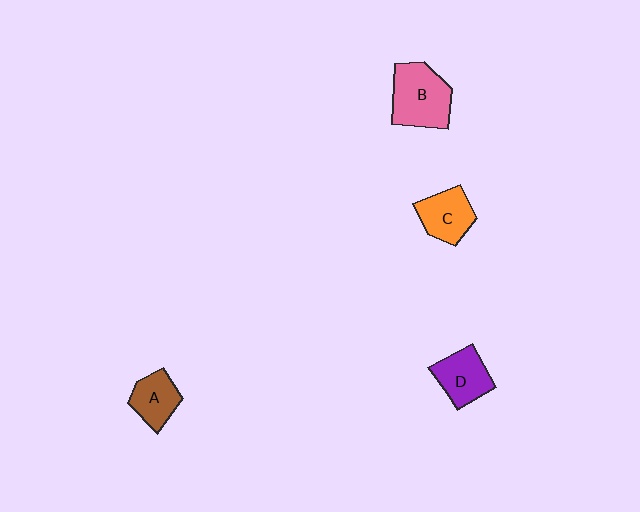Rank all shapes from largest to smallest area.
From largest to smallest: B (pink), D (purple), C (orange), A (brown).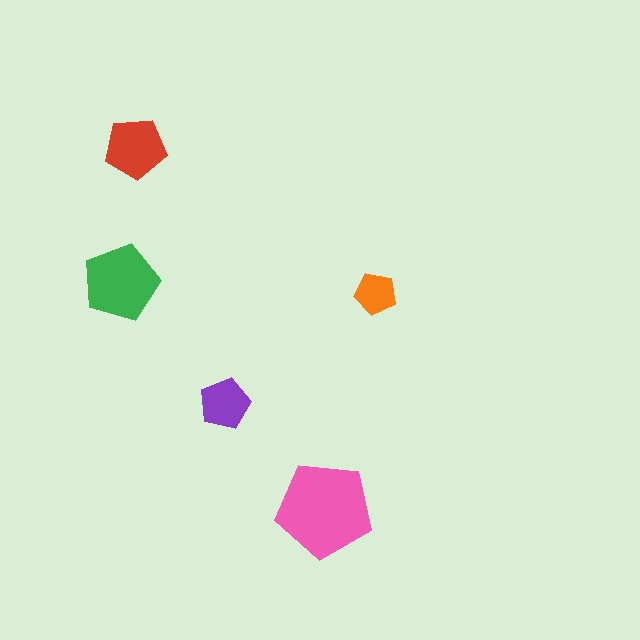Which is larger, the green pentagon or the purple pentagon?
The green one.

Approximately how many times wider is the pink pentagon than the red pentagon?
About 1.5 times wider.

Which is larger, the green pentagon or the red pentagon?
The green one.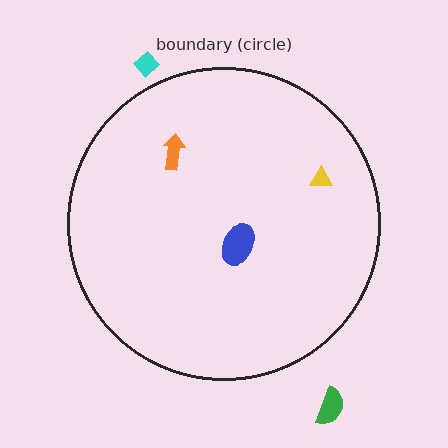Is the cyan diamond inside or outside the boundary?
Outside.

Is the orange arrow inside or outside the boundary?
Inside.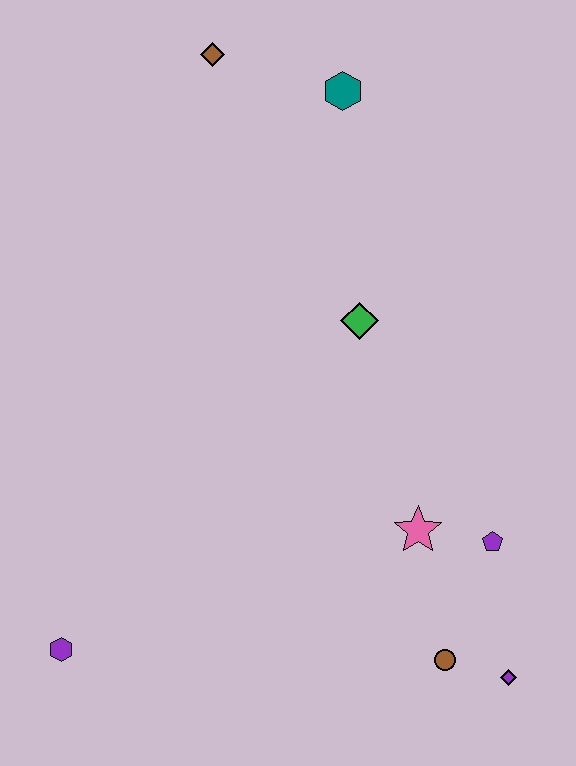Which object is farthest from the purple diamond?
The brown diamond is farthest from the purple diamond.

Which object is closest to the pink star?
The purple pentagon is closest to the pink star.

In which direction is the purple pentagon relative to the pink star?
The purple pentagon is to the right of the pink star.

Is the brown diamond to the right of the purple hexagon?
Yes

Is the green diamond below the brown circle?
No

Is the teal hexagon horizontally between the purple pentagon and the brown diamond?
Yes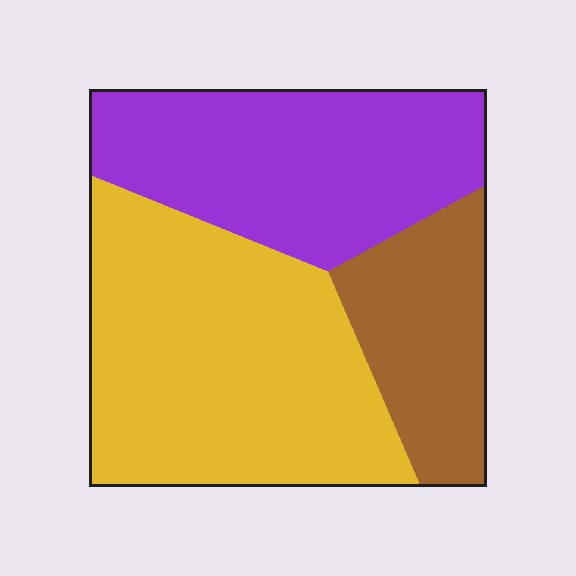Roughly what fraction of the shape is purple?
Purple covers about 35% of the shape.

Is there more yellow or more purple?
Yellow.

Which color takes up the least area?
Brown, at roughly 20%.